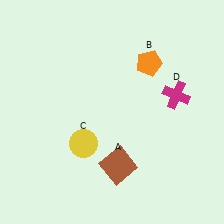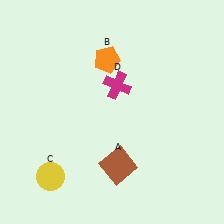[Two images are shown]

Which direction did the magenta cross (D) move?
The magenta cross (D) moved left.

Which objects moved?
The objects that moved are: the orange pentagon (B), the yellow circle (C), the magenta cross (D).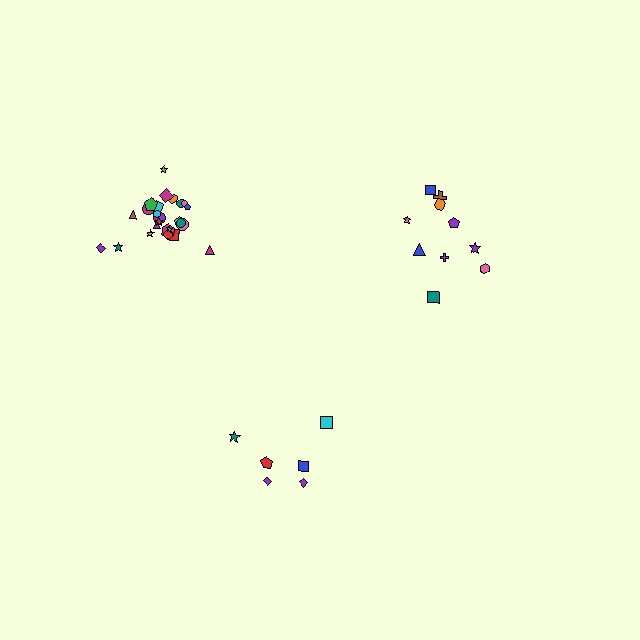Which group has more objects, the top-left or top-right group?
The top-left group.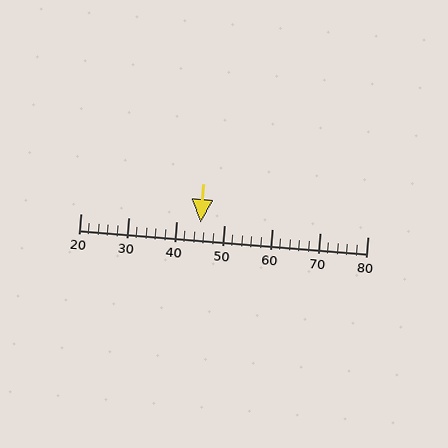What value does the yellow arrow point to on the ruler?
The yellow arrow points to approximately 45.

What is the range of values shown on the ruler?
The ruler shows values from 20 to 80.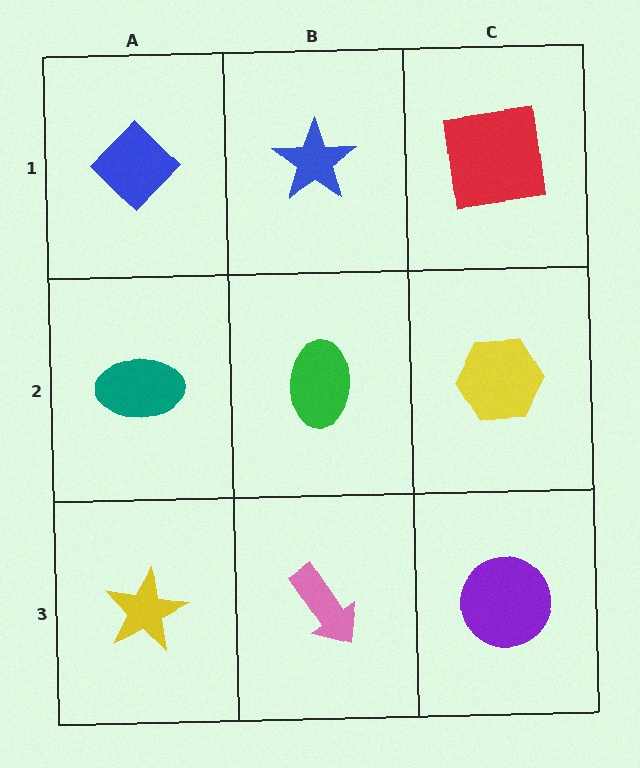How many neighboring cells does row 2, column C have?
3.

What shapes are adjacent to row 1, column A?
A teal ellipse (row 2, column A), a blue star (row 1, column B).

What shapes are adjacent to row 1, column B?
A green ellipse (row 2, column B), a blue diamond (row 1, column A), a red square (row 1, column C).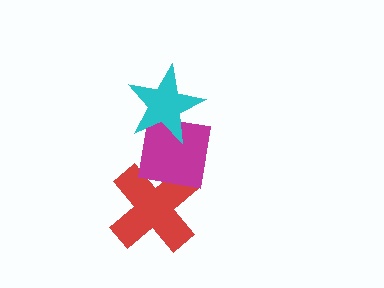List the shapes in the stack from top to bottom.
From top to bottom: the cyan star, the magenta square, the red cross.